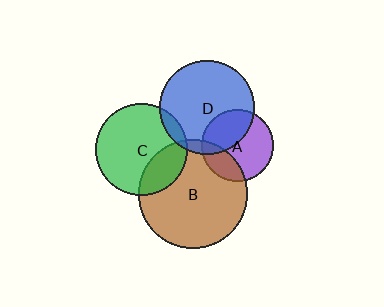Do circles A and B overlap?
Yes.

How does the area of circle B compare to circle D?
Approximately 1.3 times.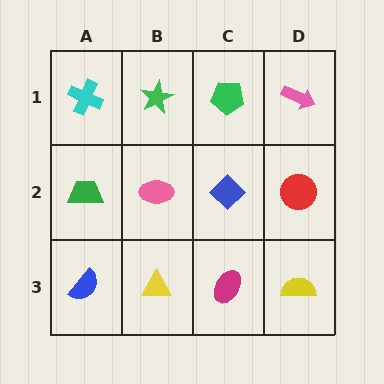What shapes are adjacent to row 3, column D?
A red circle (row 2, column D), a magenta ellipse (row 3, column C).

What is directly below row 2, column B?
A yellow triangle.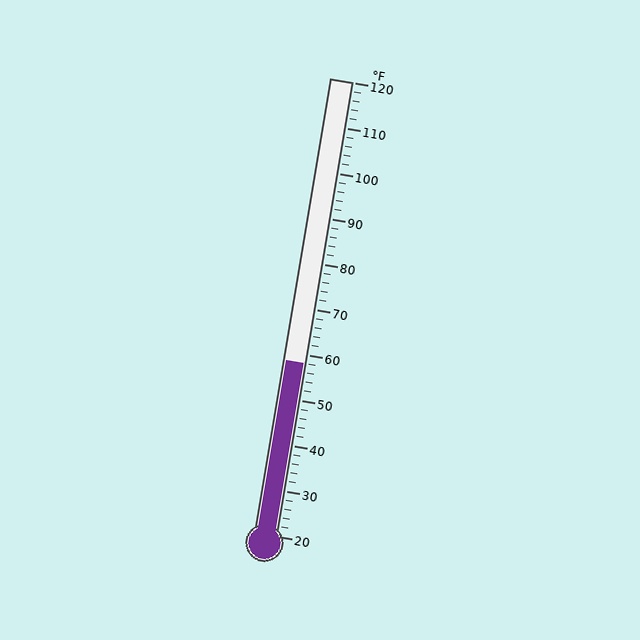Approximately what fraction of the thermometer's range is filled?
The thermometer is filled to approximately 40% of its range.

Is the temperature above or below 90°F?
The temperature is below 90°F.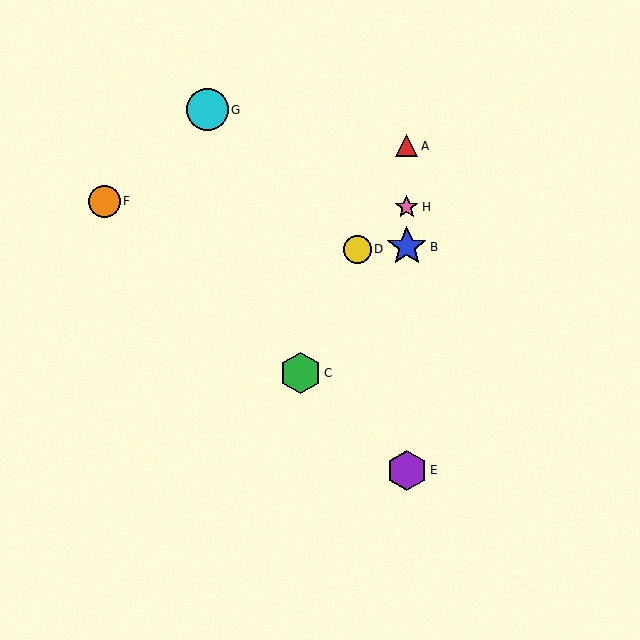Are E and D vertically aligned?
No, E is at x≈407 and D is at x≈357.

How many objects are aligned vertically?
4 objects (A, B, E, H) are aligned vertically.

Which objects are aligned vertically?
Objects A, B, E, H are aligned vertically.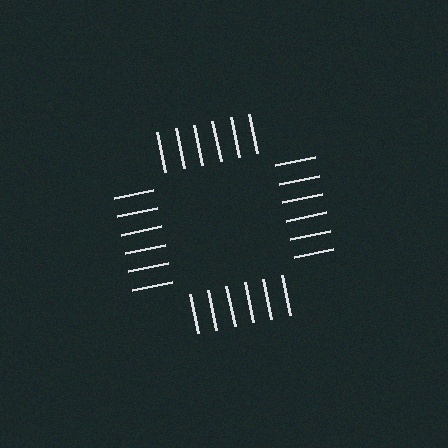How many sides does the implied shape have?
4 sides — the line-ends trace a square.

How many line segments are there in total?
24 — 6 along each of the 4 edges.